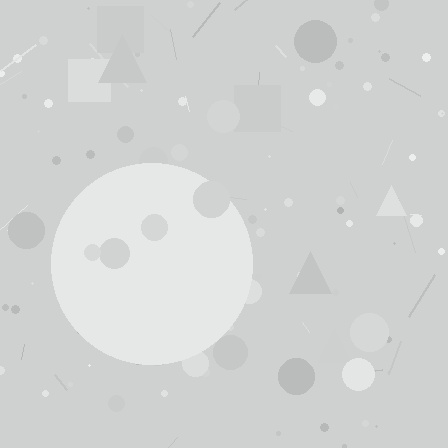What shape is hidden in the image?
A circle is hidden in the image.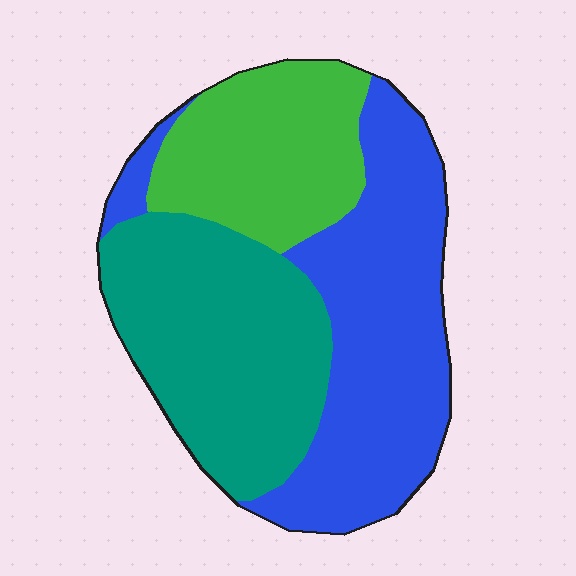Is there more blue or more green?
Blue.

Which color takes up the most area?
Blue, at roughly 40%.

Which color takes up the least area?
Green, at roughly 25%.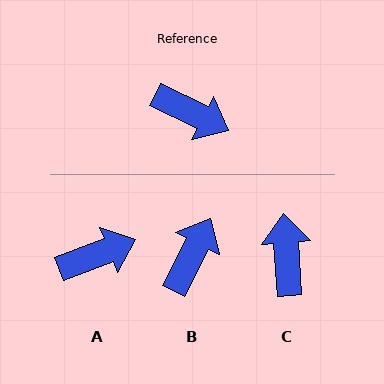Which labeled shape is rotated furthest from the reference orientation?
C, about 121 degrees away.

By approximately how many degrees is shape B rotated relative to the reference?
Approximately 90 degrees counter-clockwise.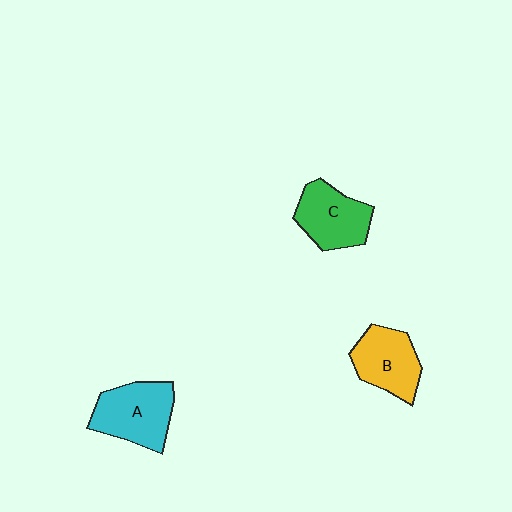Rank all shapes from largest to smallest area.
From largest to smallest: A (cyan), C (green), B (yellow).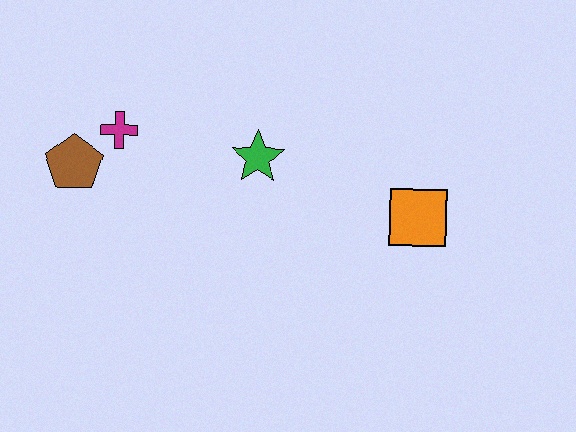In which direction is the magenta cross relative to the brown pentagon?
The magenta cross is to the right of the brown pentagon.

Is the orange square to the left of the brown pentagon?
No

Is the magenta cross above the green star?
Yes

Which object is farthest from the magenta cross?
The orange square is farthest from the magenta cross.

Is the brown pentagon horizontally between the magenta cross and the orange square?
No